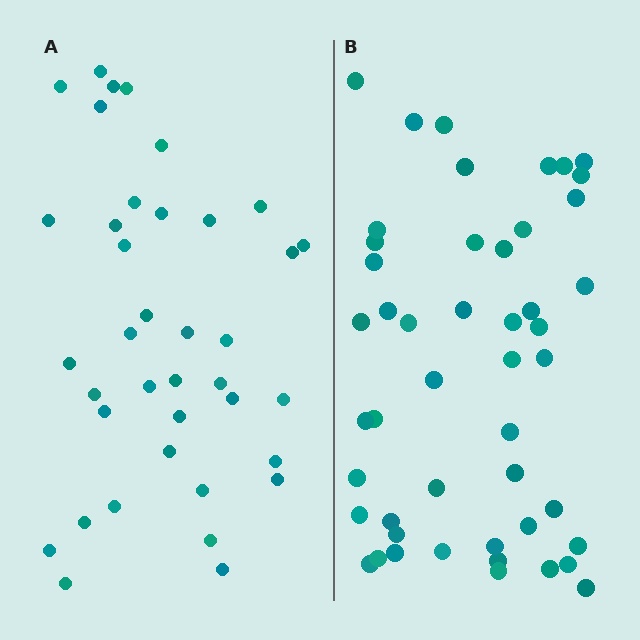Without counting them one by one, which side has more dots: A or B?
Region B (the right region) has more dots.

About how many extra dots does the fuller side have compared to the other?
Region B has roughly 10 or so more dots than region A.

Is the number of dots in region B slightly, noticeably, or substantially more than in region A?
Region B has noticeably more, but not dramatically so. The ratio is roughly 1.3 to 1.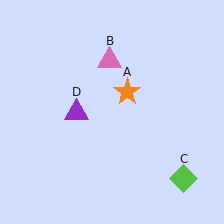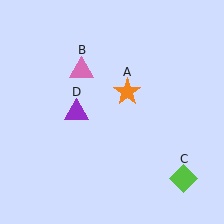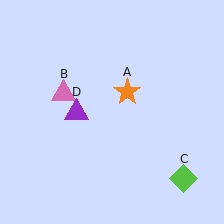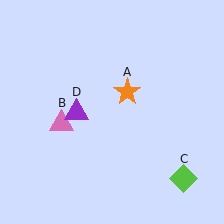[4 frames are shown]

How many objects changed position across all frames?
1 object changed position: pink triangle (object B).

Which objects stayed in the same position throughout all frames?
Orange star (object A) and lime diamond (object C) and purple triangle (object D) remained stationary.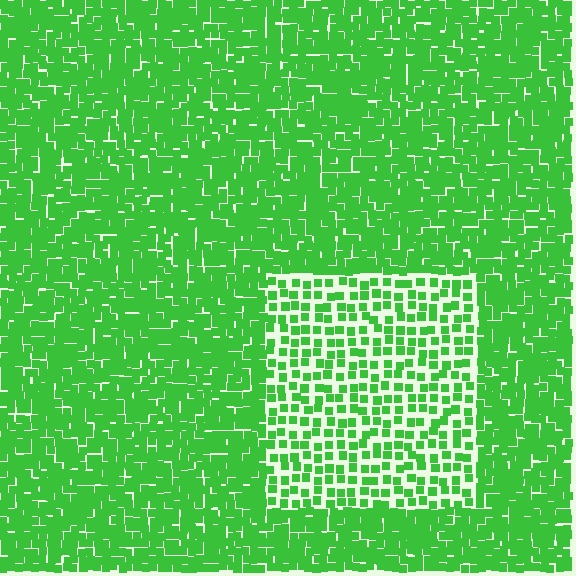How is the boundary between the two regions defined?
The boundary is defined by a change in element density (approximately 2.2x ratio). All elements are the same color, size, and shape.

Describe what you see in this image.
The image contains small green elements arranged at two different densities. A rectangle-shaped region is visible where the elements are less densely packed than the surrounding area.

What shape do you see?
I see a rectangle.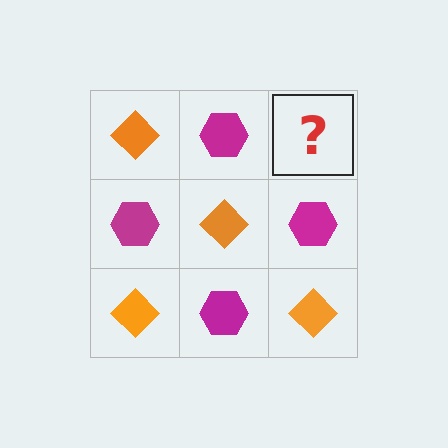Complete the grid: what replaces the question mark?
The question mark should be replaced with an orange diamond.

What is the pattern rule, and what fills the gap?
The rule is that it alternates orange diamond and magenta hexagon in a checkerboard pattern. The gap should be filled with an orange diamond.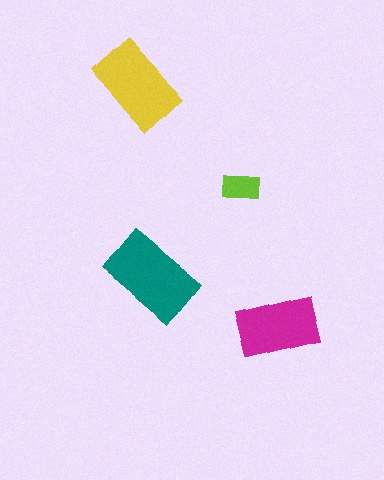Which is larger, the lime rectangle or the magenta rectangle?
The magenta one.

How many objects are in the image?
There are 4 objects in the image.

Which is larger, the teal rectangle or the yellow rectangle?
The teal one.